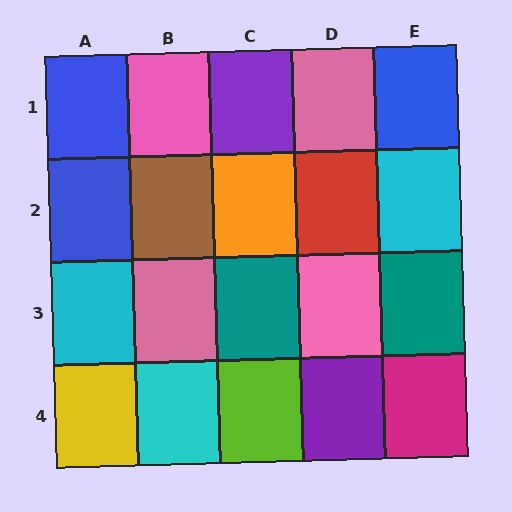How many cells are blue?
3 cells are blue.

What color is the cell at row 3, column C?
Teal.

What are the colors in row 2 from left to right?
Blue, brown, orange, red, cyan.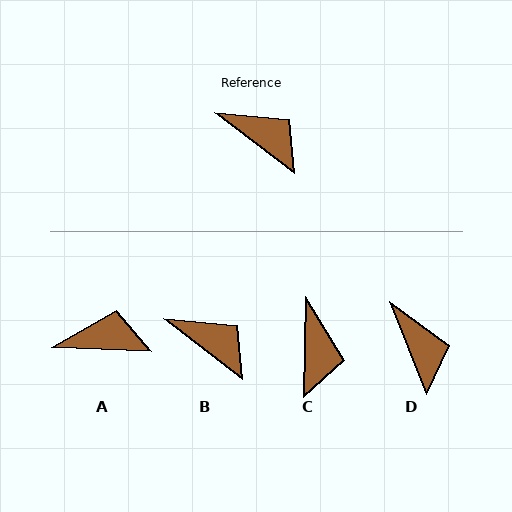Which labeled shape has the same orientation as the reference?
B.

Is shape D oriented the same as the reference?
No, it is off by about 31 degrees.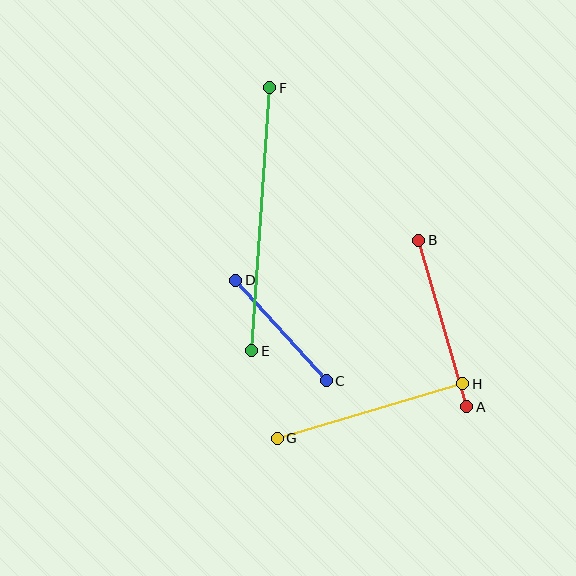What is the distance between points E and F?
The distance is approximately 264 pixels.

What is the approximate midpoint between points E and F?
The midpoint is at approximately (261, 219) pixels.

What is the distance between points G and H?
The distance is approximately 193 pixels.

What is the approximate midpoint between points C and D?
The midpoint is at approximately (281, 331) pixels.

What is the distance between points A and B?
The distance is approximately 173 pixels.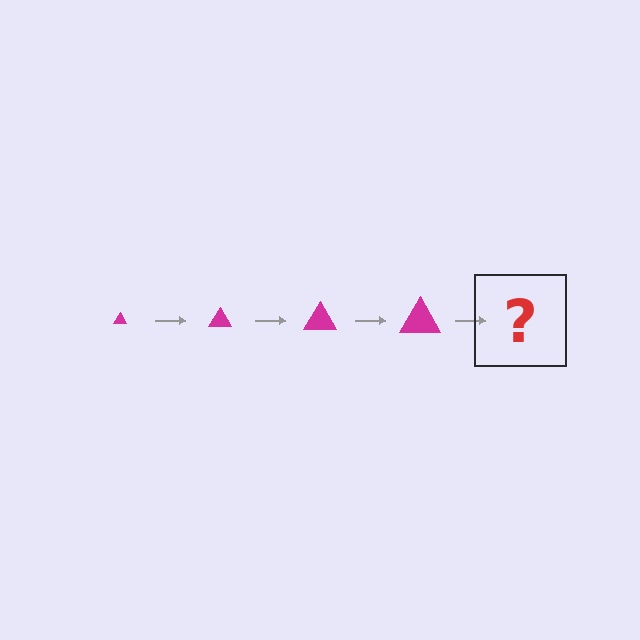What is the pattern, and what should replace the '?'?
The pattern is that the triangle gets progressively larger each step. The '?' should be a magenta triangle, larger than the previous one.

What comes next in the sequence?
The next element should be a magenta triangle, larger than the previous one.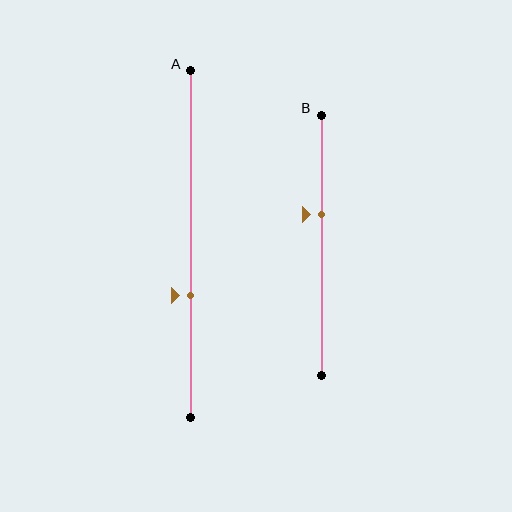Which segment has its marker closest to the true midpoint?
Segment B has its marker closest to the true midpoint.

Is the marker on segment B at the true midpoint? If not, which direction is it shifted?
No, the marker on segment B is shifted upward by about 12% of the segment length.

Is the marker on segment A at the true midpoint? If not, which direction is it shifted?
No, the marker on segment A is shifted downward by about 15% of the segment length.